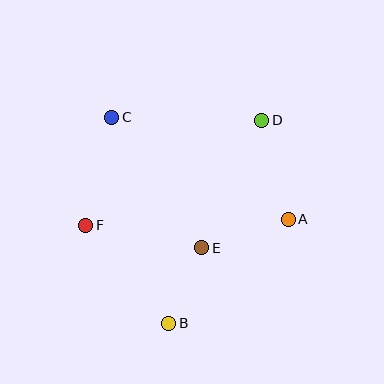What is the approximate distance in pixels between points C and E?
The distance between C and E is approximately 159 pixels.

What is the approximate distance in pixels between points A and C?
The distance between A and C is approximately 204 pixels.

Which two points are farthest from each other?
Points B and D are farthest from each other.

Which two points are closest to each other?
Points B and E are closest to each other.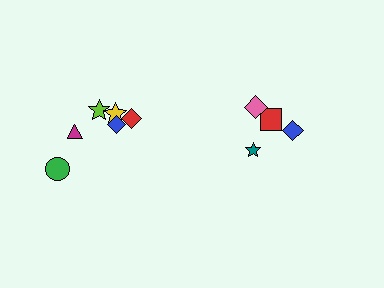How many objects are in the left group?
There are 6 objects.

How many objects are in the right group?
There are 4 objects.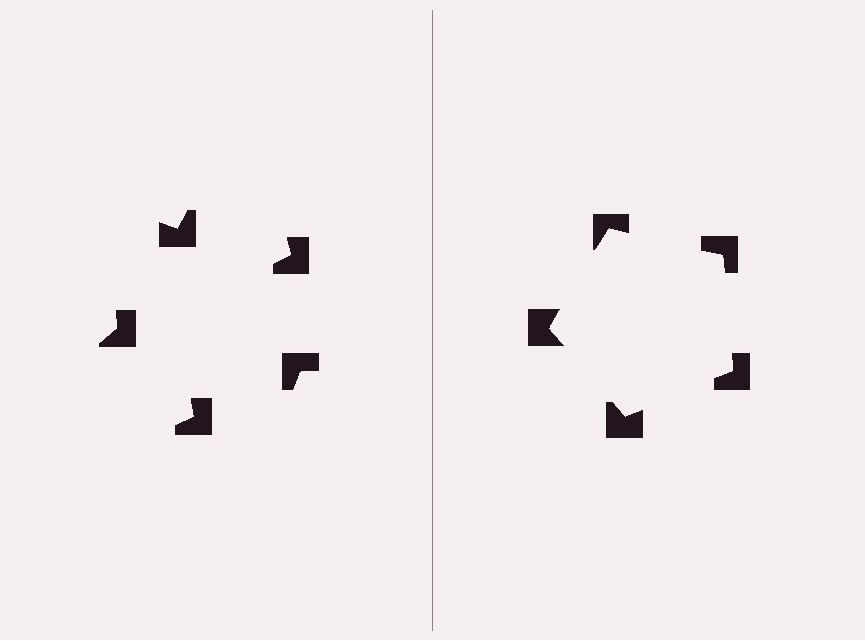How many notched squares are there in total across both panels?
10 — 5 on each side.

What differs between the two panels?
The notched squares are positioned identically on both sides; only the wedge orientations differ. On the right they align to a pentagon; on the left they are misaligned.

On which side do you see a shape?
An illusory pentagon appears on the right side. On the left side the wedge cuts are rotated, so no coherent shape forms.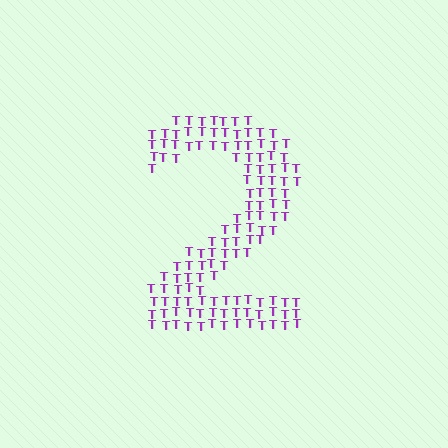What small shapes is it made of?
It is made of small letter T's.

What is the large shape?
The large shape is the digit 2.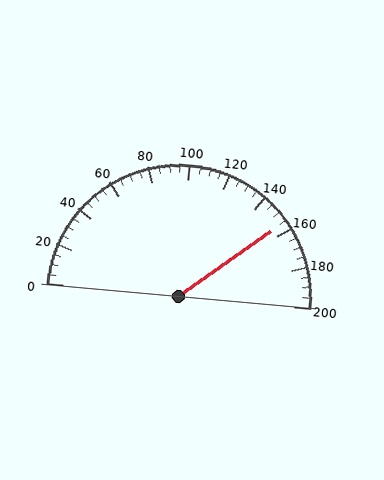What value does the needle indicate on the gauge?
The needle indicates approximately 155.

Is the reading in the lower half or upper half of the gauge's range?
The reading is in the upper half of the range (0 to 200).